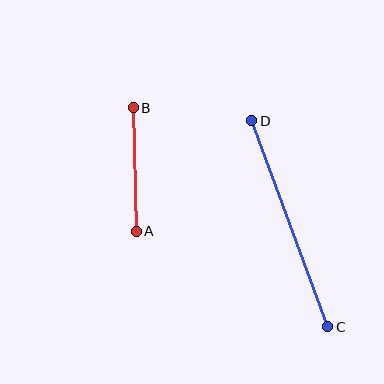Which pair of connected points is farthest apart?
Points C and D are farthest apart.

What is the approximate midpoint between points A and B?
The midpoint is at approximately (135, 170) pixels.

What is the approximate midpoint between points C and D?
The midpoint is at approximately (290, 224) pixels.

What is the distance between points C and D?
The distance is approximately 219 pixels.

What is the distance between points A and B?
The distance is approximately 123 pixels.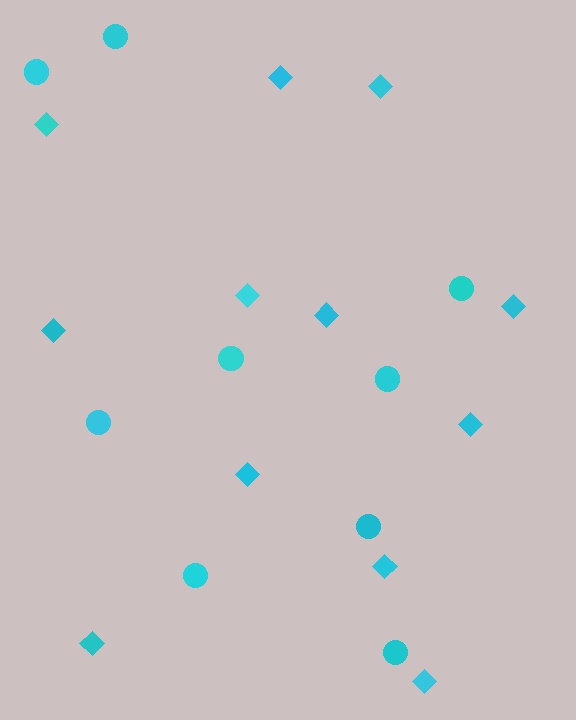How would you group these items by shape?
There are 2 groups: one group of diamonds (12) and one group of circles (9).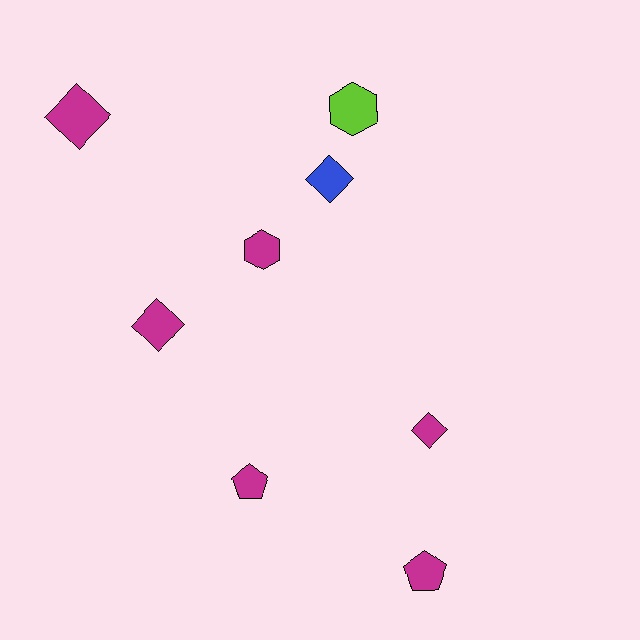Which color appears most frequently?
Magenta, with 6 objects.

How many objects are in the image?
There are 8 objects.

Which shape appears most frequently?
Diamond, with 4 objects.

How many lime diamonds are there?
There are no lime diamonds.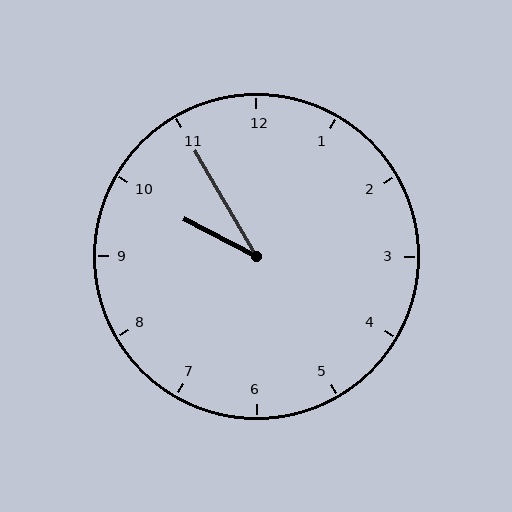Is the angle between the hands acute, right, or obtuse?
It is acute.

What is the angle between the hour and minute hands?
Approximately 32 degrees.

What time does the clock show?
9:55.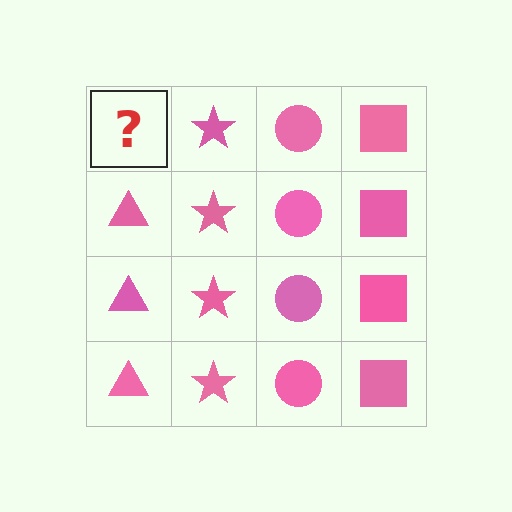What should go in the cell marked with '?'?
The missing cell should contain a pink triangle.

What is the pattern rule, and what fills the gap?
The rule is that each column has a consistent shape. The gap should be filled with a pink triangle.